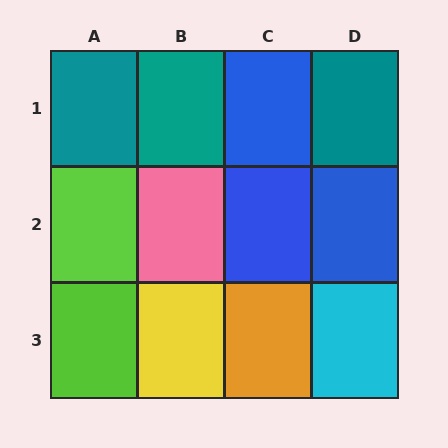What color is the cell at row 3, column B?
Yellow.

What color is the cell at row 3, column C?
Orange.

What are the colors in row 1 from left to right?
Teal, teal, blue, teal.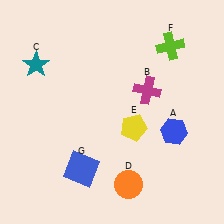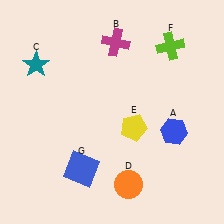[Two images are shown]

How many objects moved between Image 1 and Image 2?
1 object moved between the two images.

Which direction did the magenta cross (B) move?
The magenta cross (B) moved up.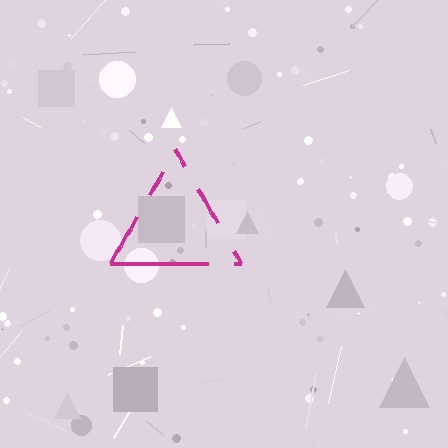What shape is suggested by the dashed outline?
The dashed outline suggests a triangle.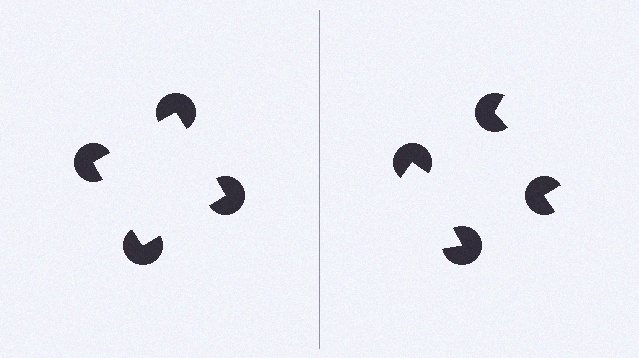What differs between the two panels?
The pac-man discs are positioned identically on both sides; only the wedge orientations differ. On the left they align to a square; on the right they are misaligned.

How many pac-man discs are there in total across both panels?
8 — 4 on each side.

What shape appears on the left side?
An illusory square.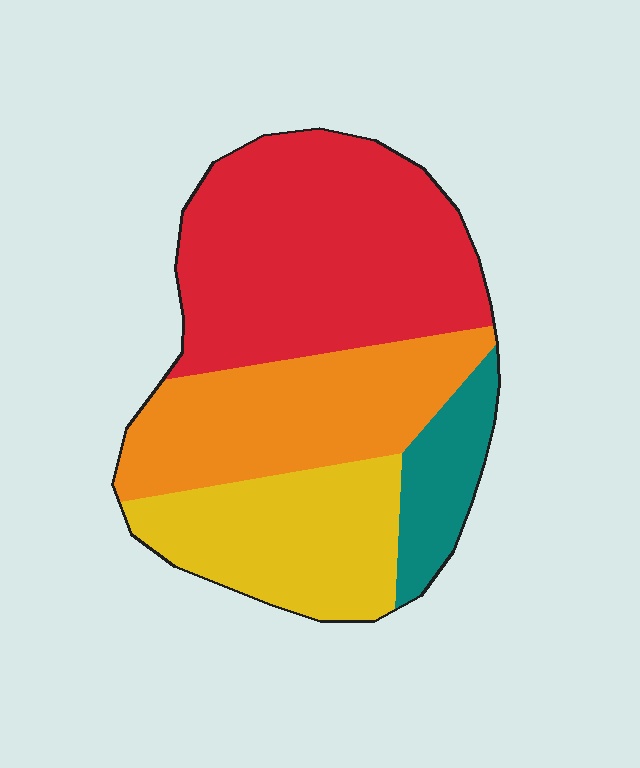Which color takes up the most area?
Red, at roughly 40%.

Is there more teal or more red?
Red.